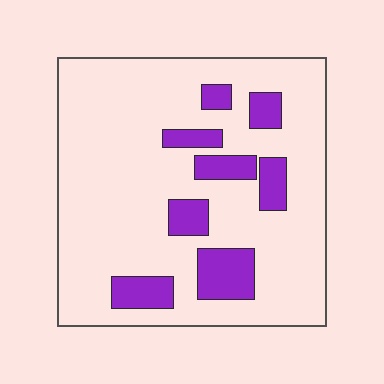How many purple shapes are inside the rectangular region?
8.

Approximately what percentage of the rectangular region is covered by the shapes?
Approximately 20%.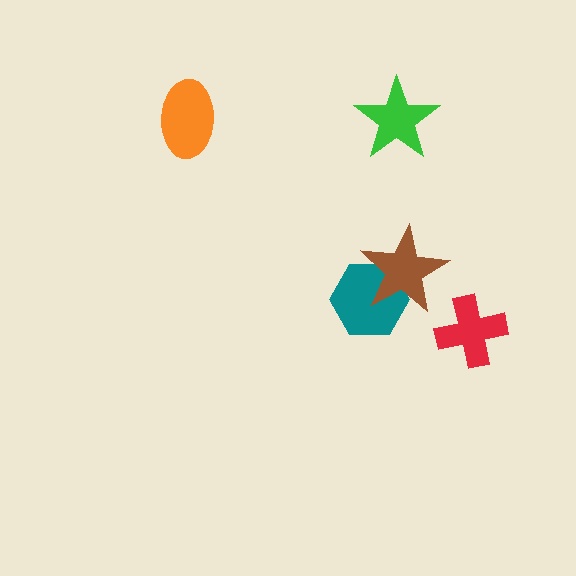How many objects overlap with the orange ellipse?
0 objects overlap with the orange ellipse.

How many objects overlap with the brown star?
1 object overlaps with the brown star.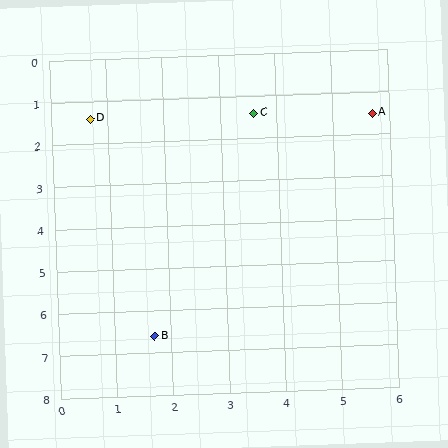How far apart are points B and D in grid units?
Points B and D are about 5.3 grid units apart.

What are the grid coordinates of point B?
Point B is at approximately (1.7, 6.6).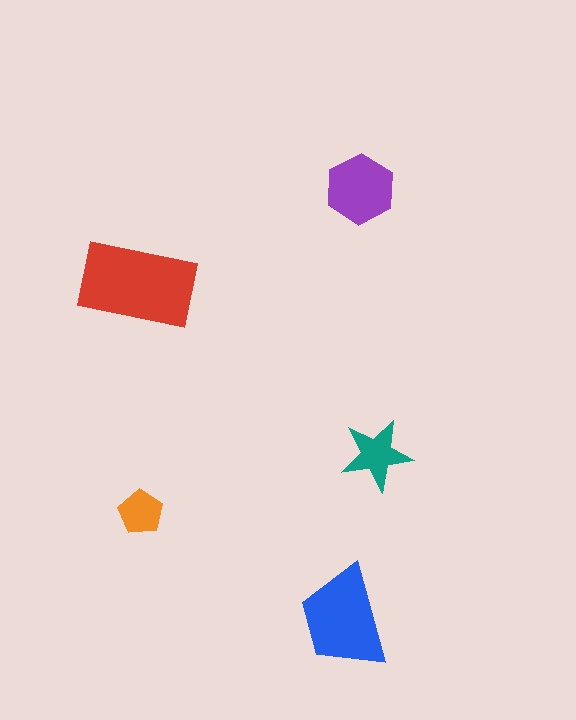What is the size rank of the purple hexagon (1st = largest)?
3rd.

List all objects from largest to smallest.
The red rectangle, the blue trapezoid, the purple hexagon, the teal star, the orange pentagon.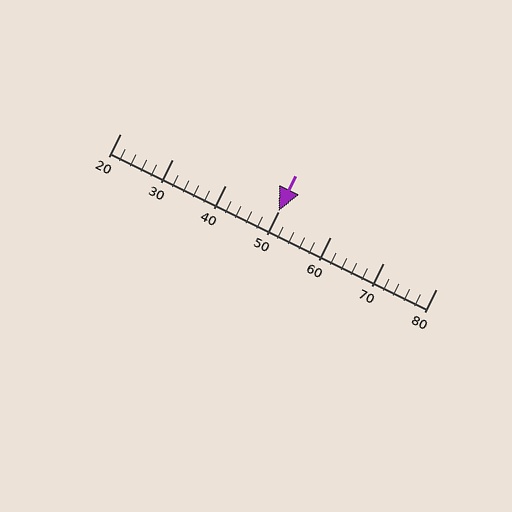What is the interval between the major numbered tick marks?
The major tick marks are spaced 10 units apart.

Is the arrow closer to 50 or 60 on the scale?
The arrow is closer to 50.